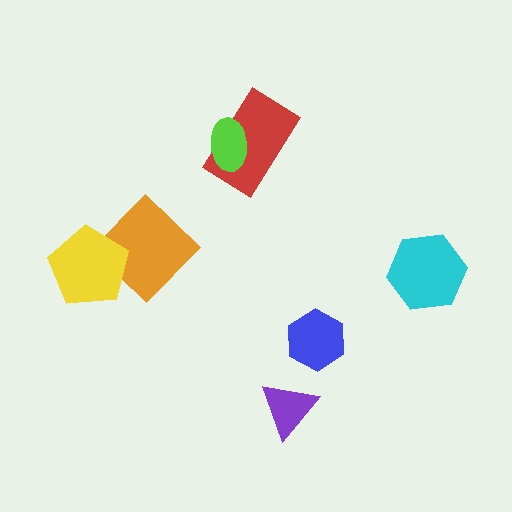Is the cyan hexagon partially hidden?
No, no other shape covers it.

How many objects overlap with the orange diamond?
1 object overlaps with the orange diamond.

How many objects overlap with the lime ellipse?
1 object overlaps with the lime ellipse.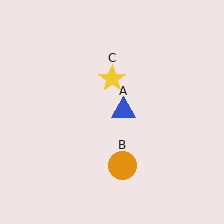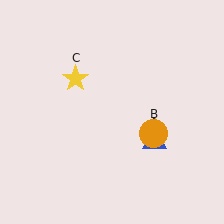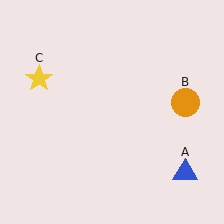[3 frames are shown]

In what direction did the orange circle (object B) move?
The orange circle (object B) moved up and to the right.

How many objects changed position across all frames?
3 objects changed position: blue triangle (object A), orange circle (object B), yellow star (object C).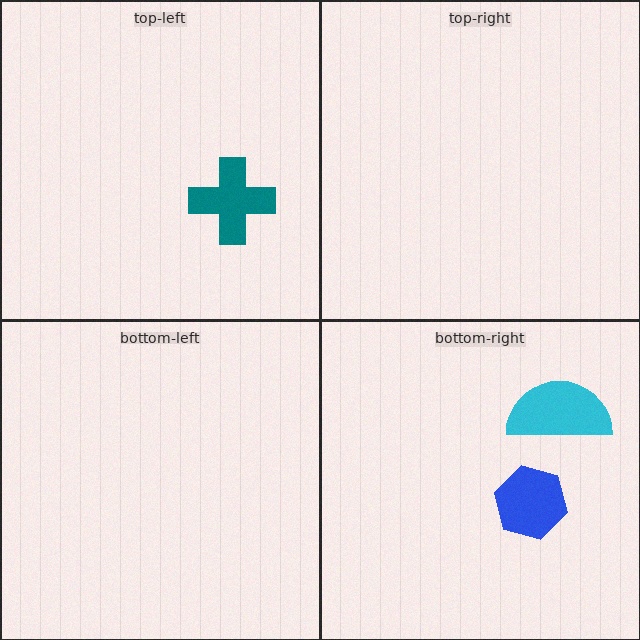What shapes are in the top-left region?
The teal cross.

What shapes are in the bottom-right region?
The cyan semicircle, the blue hexagon.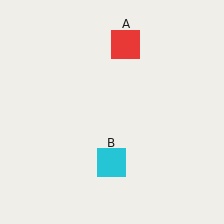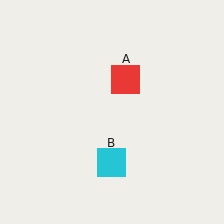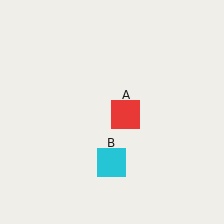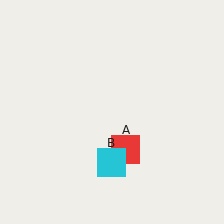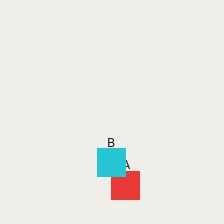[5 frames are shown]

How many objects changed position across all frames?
1 object changed position: red square (object A).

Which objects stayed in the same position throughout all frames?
Cyan square (object B) remained stationary.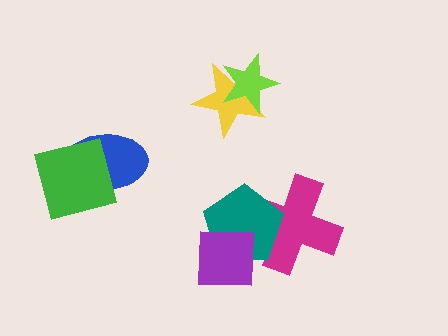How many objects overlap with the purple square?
2 objects overlap with the purple square.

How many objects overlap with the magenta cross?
2 objects overlap with the magenta cross.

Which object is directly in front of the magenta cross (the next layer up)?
The teal pentagon is directly in front of the magenta cross.